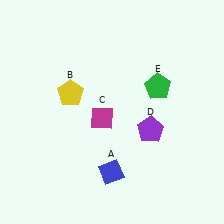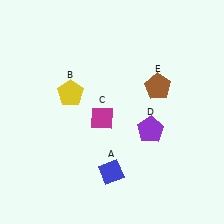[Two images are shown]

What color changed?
The pentagon (E) changed from green in Image 1 to brown in Image 2.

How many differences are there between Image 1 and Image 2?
There is 1 difference between the two images.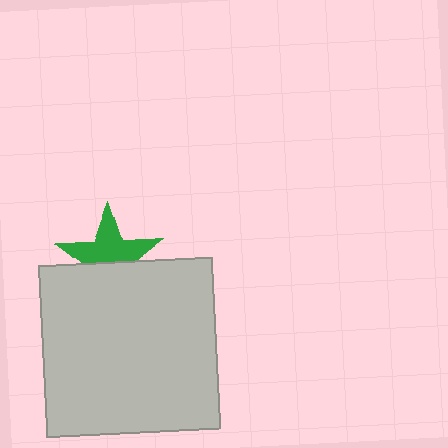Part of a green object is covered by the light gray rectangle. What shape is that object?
It is a star.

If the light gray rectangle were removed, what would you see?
You would see the complete green star.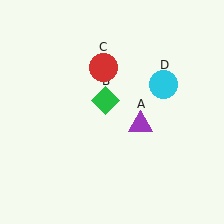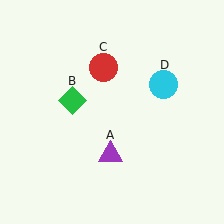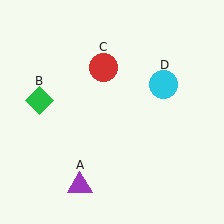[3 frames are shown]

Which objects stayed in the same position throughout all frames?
Red circle (object C) and cyan circle (object D) remained stationary.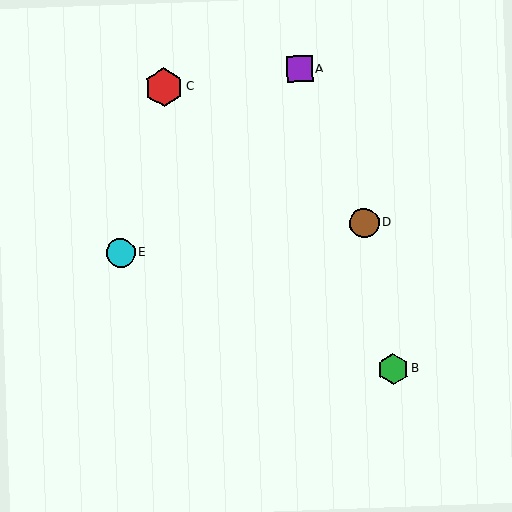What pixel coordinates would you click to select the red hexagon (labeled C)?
Click at (164, 87) to select the red hexagon C.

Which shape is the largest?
The red hexagon (labeled C) is the largest.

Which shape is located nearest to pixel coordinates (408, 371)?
The green hexagon (labeled B) at (393, 369) is nearest to that location.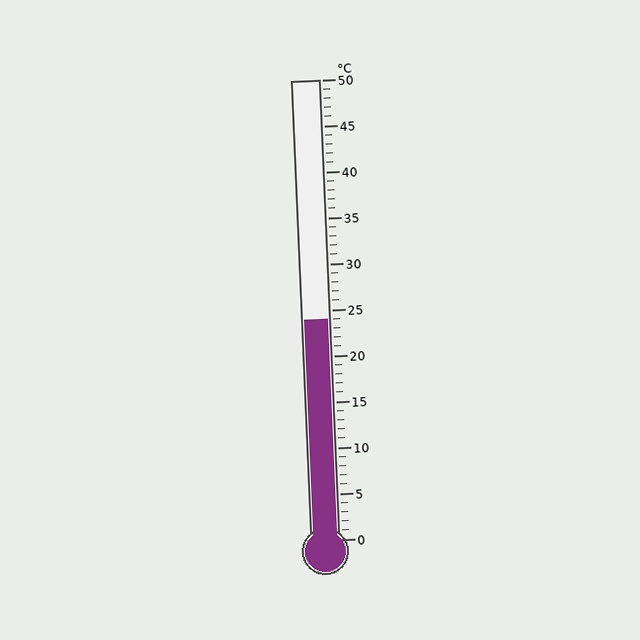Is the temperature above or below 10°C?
The temperature is above 10°C.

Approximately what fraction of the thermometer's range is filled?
The thermometer is filled to approximately 50% of its range.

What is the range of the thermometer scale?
The thermometer scale ranges from 0°C to 50°C.